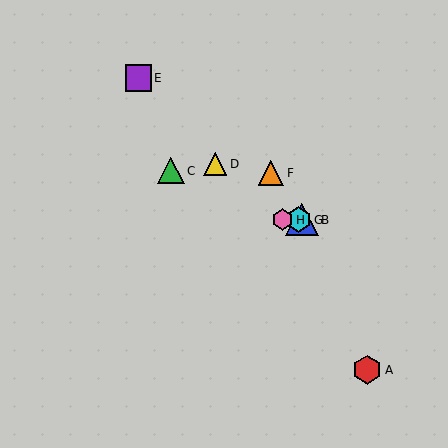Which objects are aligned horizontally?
Objects B, G, H are aligned horizontally.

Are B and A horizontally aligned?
No, B is at y≈220 and A is at y≈370.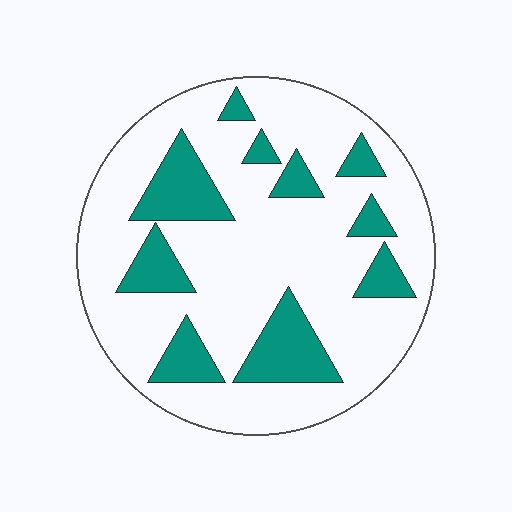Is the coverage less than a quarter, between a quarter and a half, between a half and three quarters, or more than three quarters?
Less than a quarter.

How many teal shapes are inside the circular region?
10.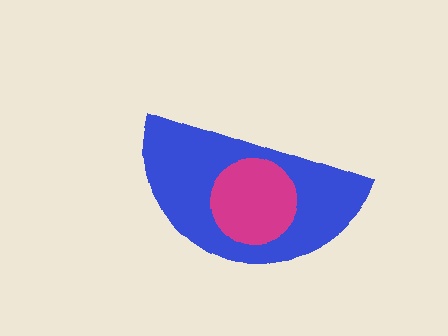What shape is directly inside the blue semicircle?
The magenta circle.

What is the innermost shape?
The magenta circle.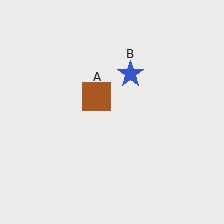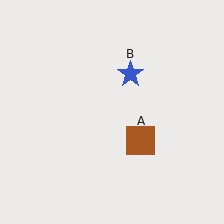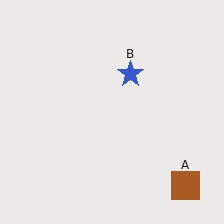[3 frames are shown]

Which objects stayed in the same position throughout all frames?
Blue star (object B) remained stationary.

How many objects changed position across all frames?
1 object changed position: brown square (object A).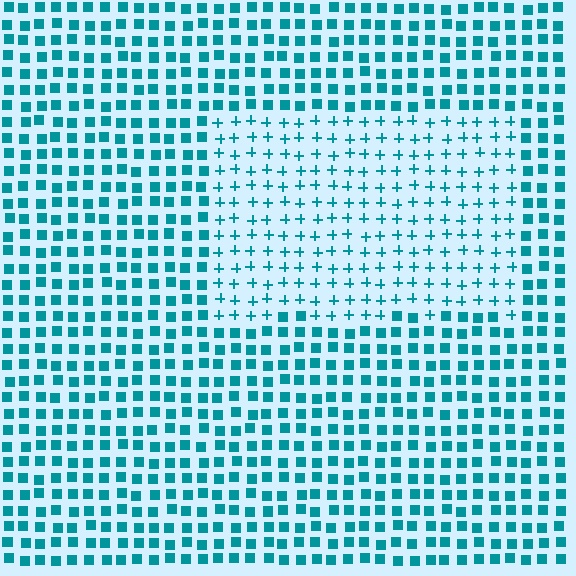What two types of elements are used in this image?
The image uses plus signs inside the rectangle region and squares outside it.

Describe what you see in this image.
The image is filled with small teal elements arranged in a uniform grid. A rectangle-shaped region contains plus signs, while the surrounding area contains squares. The boundary is defined purely by the change in element shape.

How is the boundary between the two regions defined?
The boundary is defined by a change in element shape: plus signs inside vs. squares outside. All elements share the same color and spacing.